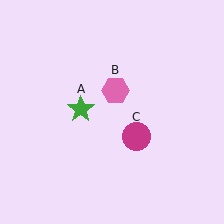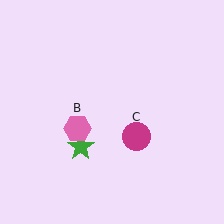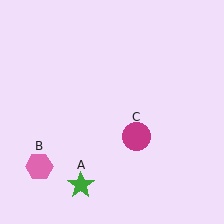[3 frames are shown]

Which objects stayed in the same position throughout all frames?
Magenta circle (object C) remained stationary.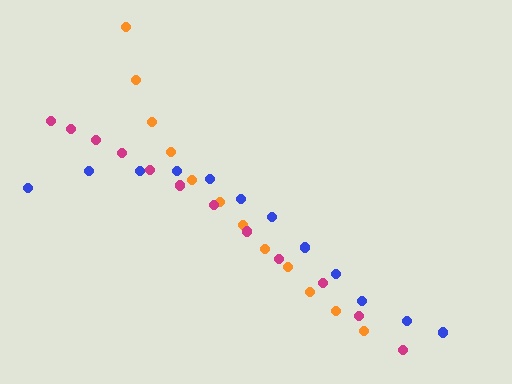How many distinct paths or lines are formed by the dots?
There are 3 distinct paths.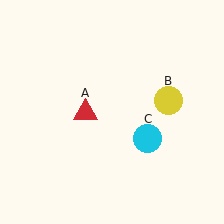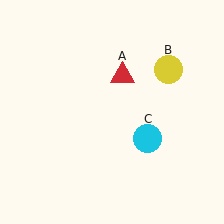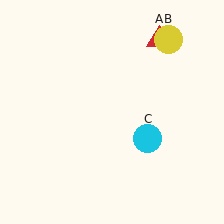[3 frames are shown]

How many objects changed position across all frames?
2 objects changed position: red triangle (object A), yellow circle (object B).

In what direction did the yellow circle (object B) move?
The yellow circle (object B) moved up.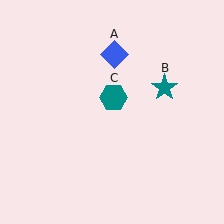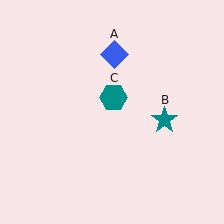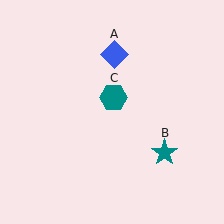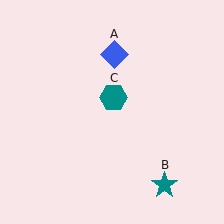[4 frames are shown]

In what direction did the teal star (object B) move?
The teal star (object B) moved down.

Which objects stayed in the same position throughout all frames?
Blue diamond (object A) and teal hexagon (object C) remained stationary.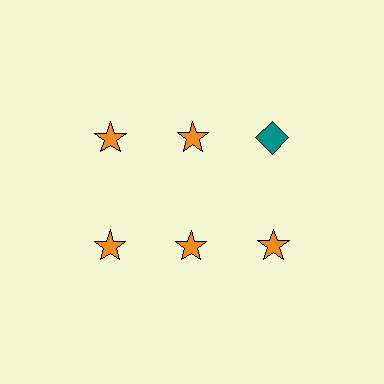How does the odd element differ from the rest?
It differs in both color (teal instead of orange) and shape (diamond instead of star).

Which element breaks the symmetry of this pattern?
The teal diamond in the top row, center column breaks the symmetry. All other shapes are orange stars.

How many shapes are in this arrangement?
There are 6 shapes arranged in a grid pattern.